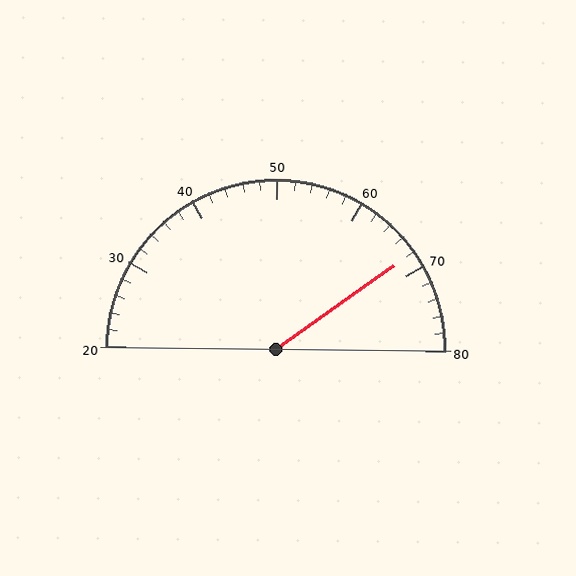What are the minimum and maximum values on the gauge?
The gauge ranges from 20 to 80.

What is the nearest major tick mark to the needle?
The nearest major tick mark is 70.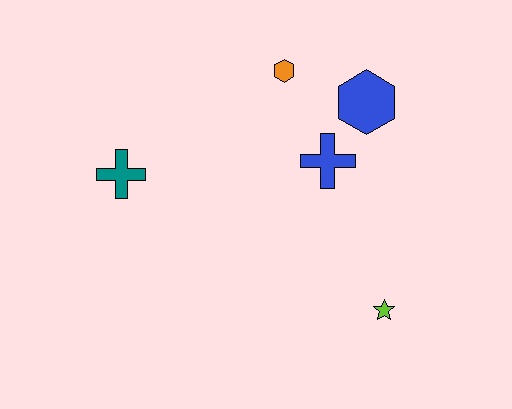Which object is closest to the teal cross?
The orange hexagon is closest to the teal cross.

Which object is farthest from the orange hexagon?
The lime star is farthest from the orange hexagon.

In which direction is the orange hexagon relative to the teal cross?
The orange hexagon is to the right of the teal cross.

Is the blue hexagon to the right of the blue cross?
Yes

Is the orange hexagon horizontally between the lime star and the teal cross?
Yes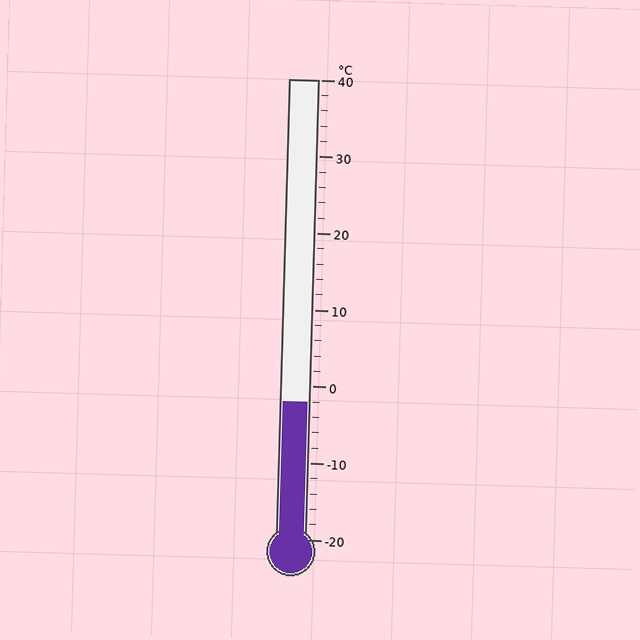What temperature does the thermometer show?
The thermometer shows approximately -2°C.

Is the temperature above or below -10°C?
The temperature is above -10°C.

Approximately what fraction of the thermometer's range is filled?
The thermometer is filled to approximately 30% of its range.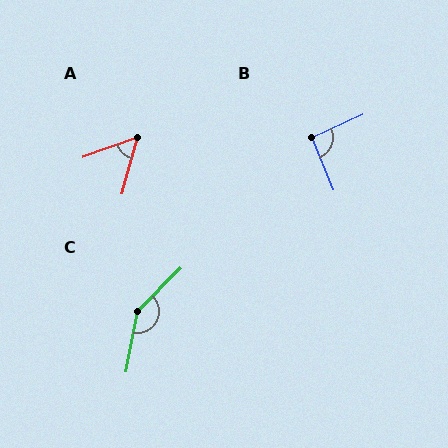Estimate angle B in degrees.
Approximately 92 degrees.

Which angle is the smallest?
A, at approximately 55 degrees.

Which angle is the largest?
C, at approximately 145 degrees.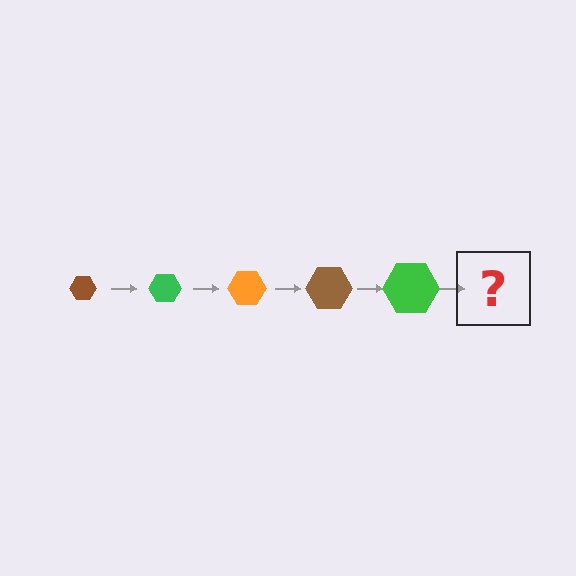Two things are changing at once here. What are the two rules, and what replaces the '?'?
The two rules are that the hexagon grows larger each step and the color cycles through brown, green, and orange. The '?' should be an orange hexagon, larger than the previous one.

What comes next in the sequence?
The next element should be an orange hexagon, larger than the previous one.